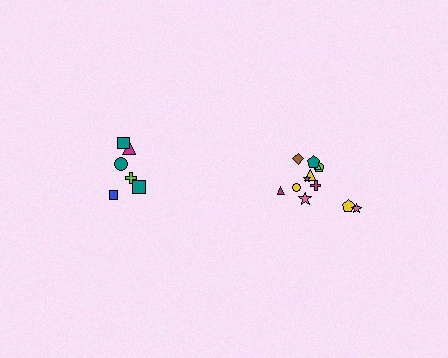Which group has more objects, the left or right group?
The right group.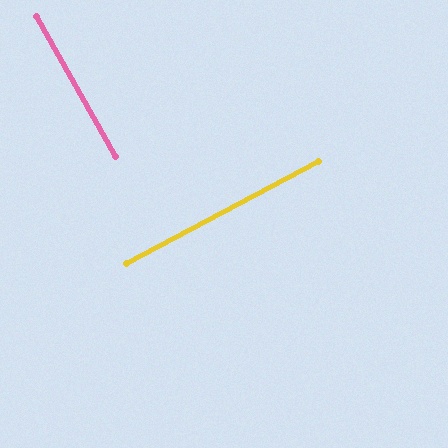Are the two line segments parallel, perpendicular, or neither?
Perpendicular — they meet at approximately 88°.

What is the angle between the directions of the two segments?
Approximately 88 degrees.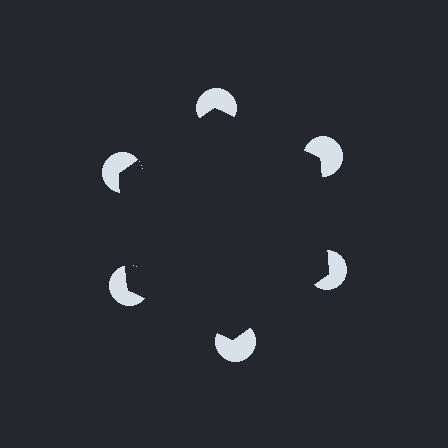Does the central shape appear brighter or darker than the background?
It typically appears slightly darker than the background, even though no actual brightness change is drawn.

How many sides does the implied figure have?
6 sides.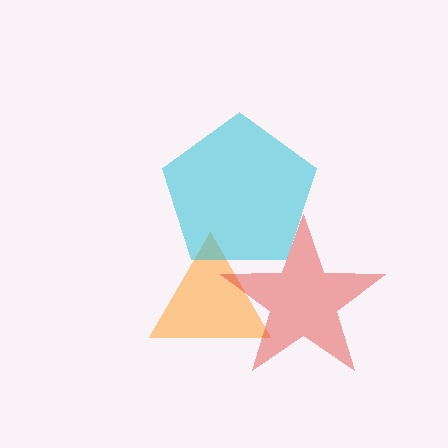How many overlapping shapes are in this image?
There are 3 overlapping shapes in the image.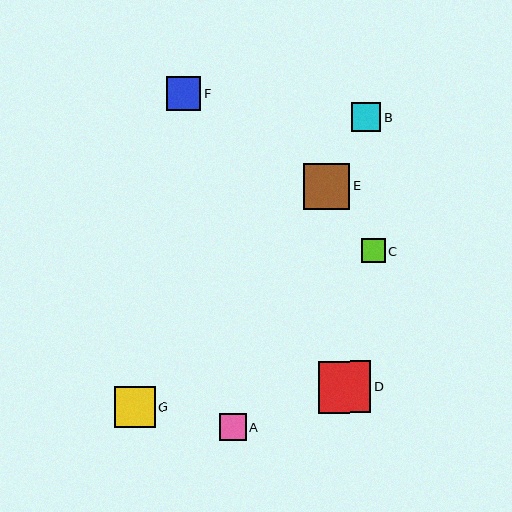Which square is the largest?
Square D is the largest with a size of approximately 52 pixels.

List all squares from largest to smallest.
From largest to smallest: D, E, G, F, B, A, C.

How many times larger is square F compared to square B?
Square F is approximately 1.2 times the size of square B.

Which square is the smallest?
Square C is the smallest with a size of approximately 24 pixels.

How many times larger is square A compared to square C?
Square A is approximately 1.1 times the size of square C.